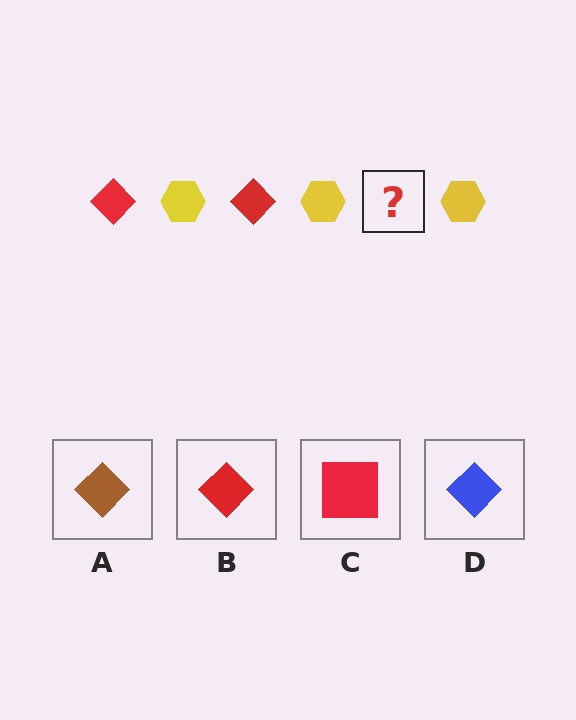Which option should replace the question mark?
Option B.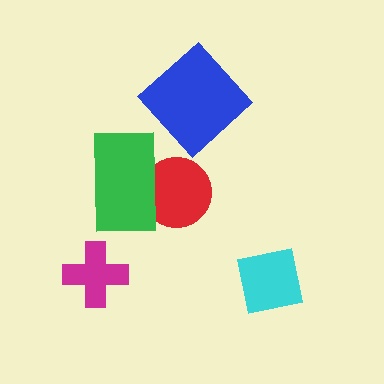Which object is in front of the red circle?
The green rectangle is in front of the red circle.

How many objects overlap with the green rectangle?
1 object overlaps with the green rectangle.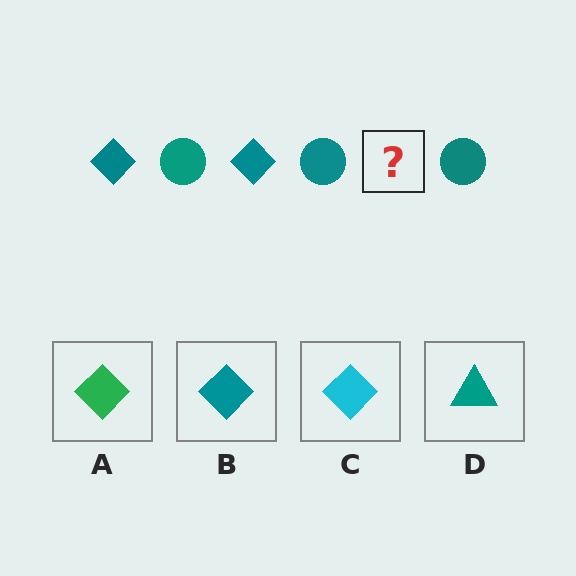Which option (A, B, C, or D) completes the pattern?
B.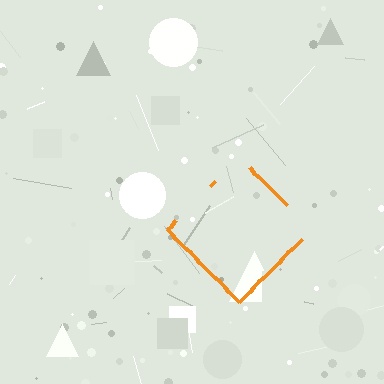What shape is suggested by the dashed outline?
The dashed outline suggests a diamond.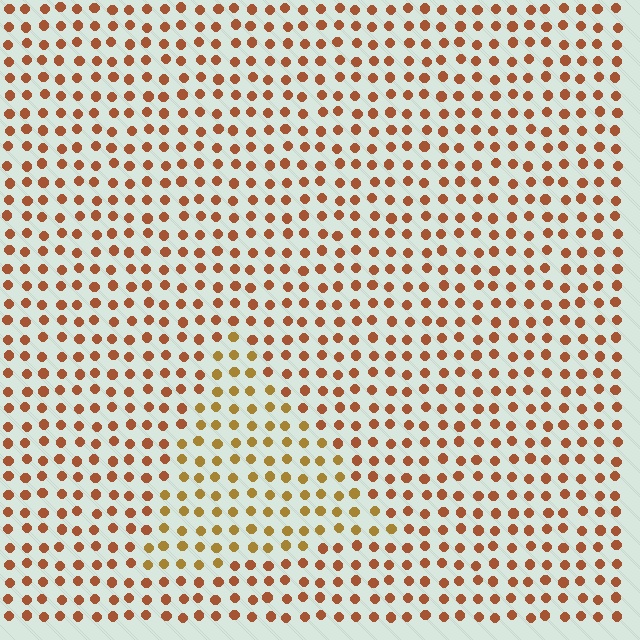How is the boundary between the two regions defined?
The boundary is defined purely by a slight shift in hue (about 25 degrees). Spacing, size, and orientation are identical on both sides.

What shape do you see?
I see a triangle.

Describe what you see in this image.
The image is filled with small brown elements in a uniform arrangement. A triangle-shaped region is visible where the elements are tinted to a slightly different hue, forming a subtle color boundary.